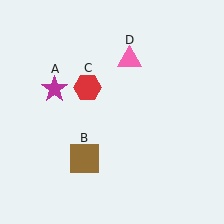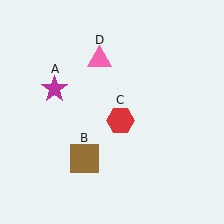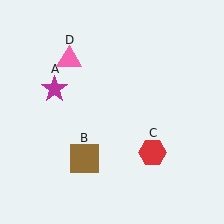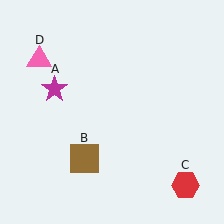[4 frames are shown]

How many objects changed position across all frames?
2 objects changed position: red hexagon (object C), pink triangle (object D).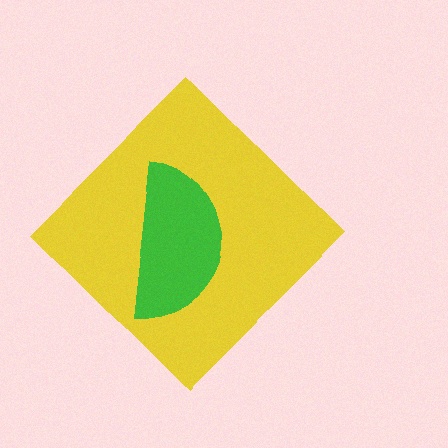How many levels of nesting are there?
2.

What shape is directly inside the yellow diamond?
The green semicircle.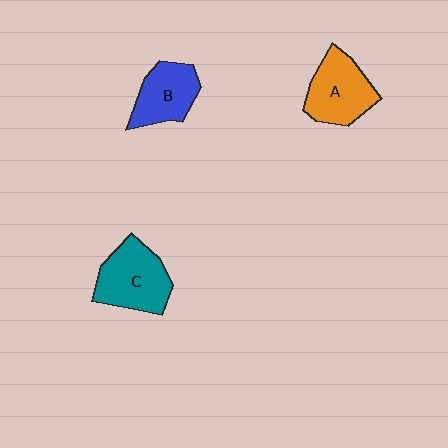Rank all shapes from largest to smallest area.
From largest to smallest: C (teal), A (orange), B (blue).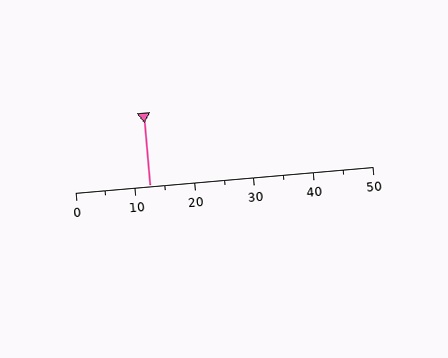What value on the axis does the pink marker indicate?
The marker indicates approximately 12.5.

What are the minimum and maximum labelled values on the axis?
The axis runs from 0 to 50.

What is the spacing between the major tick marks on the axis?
The major ticks are spaced 10 apart.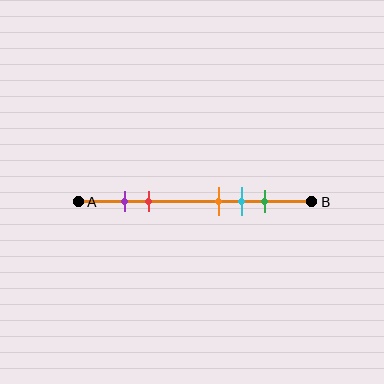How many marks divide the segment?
There are 5 marks dividing the segment.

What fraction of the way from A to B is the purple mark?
The purple mark is approximately 20% (0.2) of the way from A to B.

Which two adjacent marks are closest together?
The purple and red marks are the closest adjacent pair.